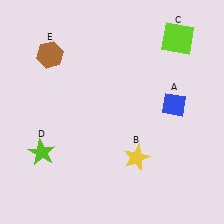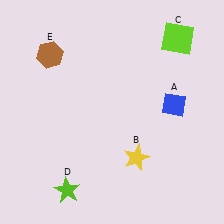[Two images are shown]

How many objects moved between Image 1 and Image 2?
1 object moved between the two images.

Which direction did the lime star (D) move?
The lime star (D) moved down.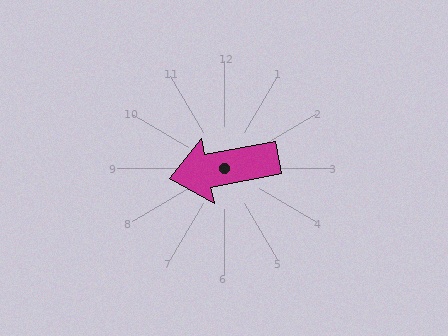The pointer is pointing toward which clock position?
Roughly 9 o'clock.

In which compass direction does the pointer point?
West.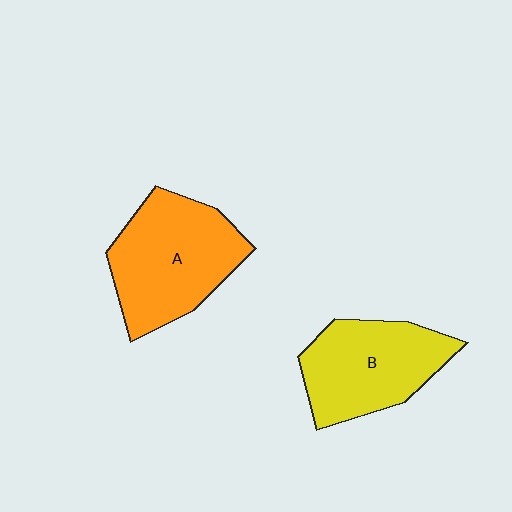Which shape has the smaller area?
Shape B (yellow).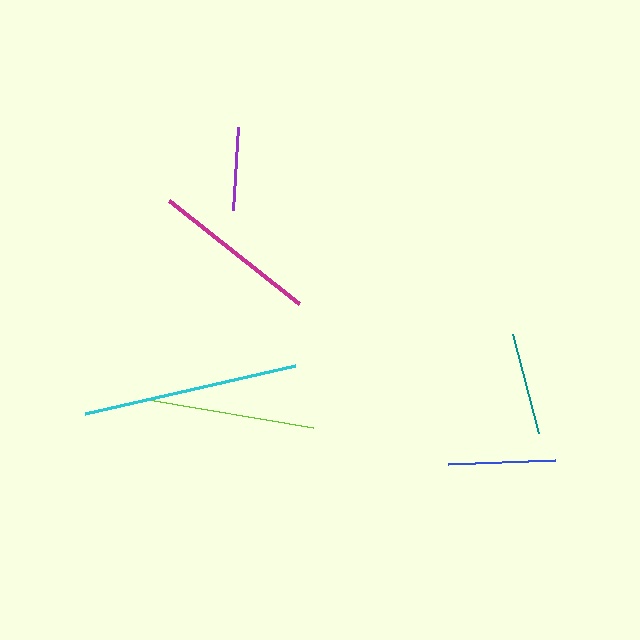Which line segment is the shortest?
The purple line is the shortest at approximately 83 pixels.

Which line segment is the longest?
The cyan line is the longest at approximately 215 pixels.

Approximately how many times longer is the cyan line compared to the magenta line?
The cyan line is approximately 1.3 times the length of the magenta line.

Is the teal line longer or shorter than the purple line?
The teal line is longer than the purple line.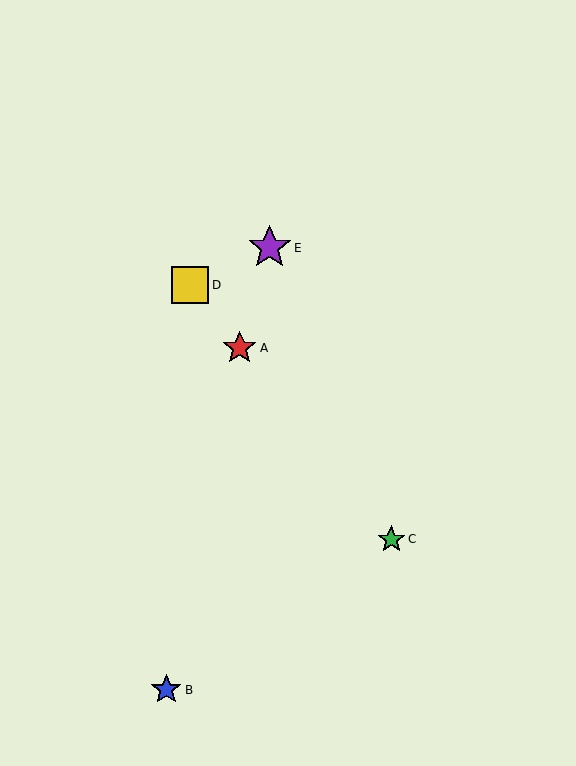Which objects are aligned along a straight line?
Objects A, C, D are aligned along a straight line.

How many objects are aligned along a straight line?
3 objects (A, C, D) are aligned along a straight line.